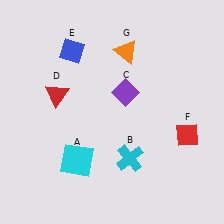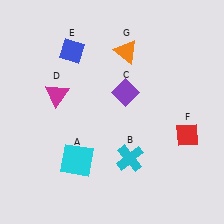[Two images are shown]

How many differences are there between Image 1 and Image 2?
There is 1 difference between the two images.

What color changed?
The triangle (D) changed from red in Image 1 to magenta in Image 2.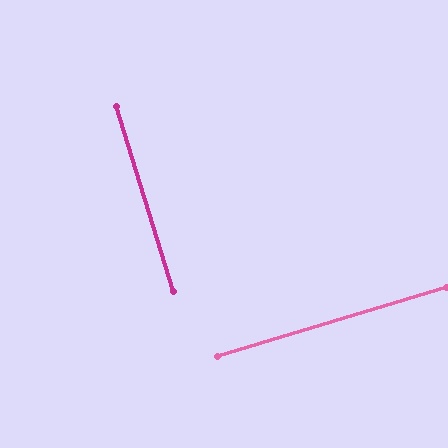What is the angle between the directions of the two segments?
Approximately 89 degrees.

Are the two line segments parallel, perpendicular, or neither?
Perpendicular — they meet at approximately 89°.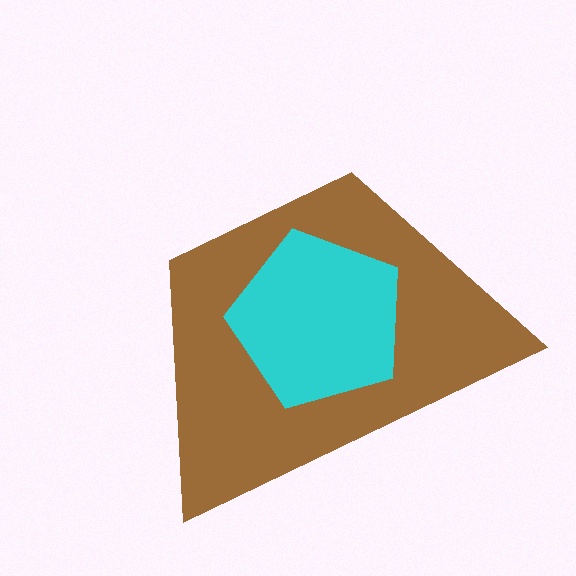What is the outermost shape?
The brown trapezoid.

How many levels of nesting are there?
2.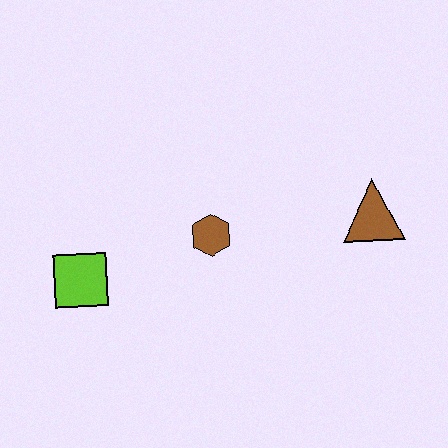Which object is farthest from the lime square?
The brown triangle is farthest from the lime square.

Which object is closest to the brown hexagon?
The lime square is closest to the brown hexagon.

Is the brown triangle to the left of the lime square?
No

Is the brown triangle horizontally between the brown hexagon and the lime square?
No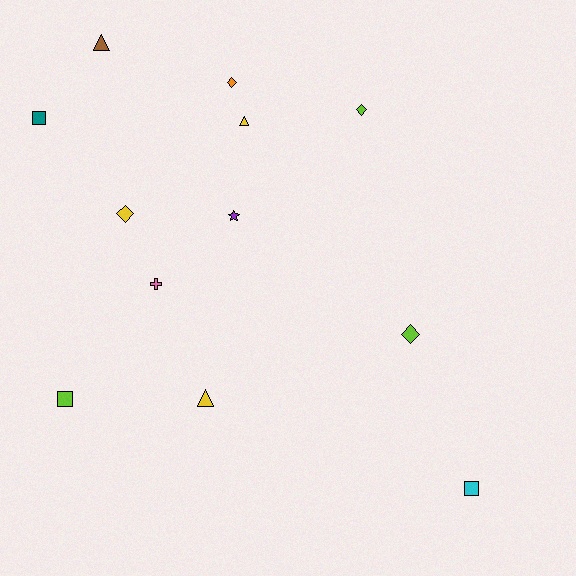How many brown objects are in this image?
There is 1 brown object.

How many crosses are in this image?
There is 1 cross.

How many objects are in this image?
There are 12 objects.